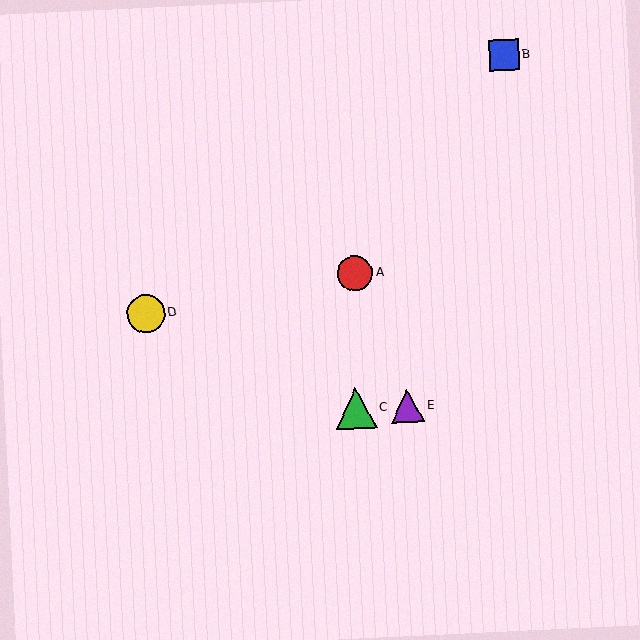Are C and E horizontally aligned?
Yes, both are at y≈409.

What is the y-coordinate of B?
Object B is at y≈55.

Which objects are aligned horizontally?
Objects C, E are aligned horizontally.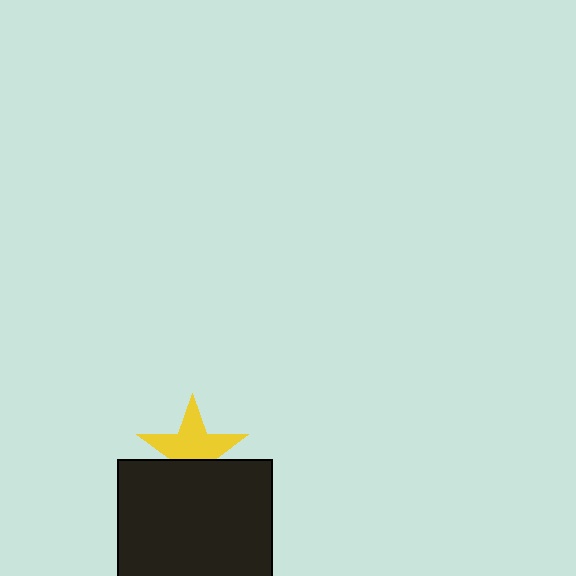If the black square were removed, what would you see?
You would see the complete yellow star.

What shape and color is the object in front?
The object in front is a black square.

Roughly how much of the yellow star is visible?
About half of it is visible (roughly 64%).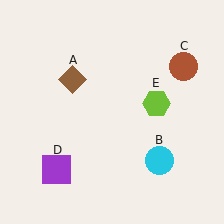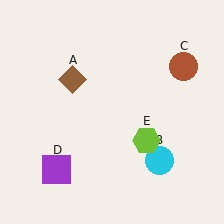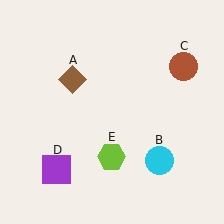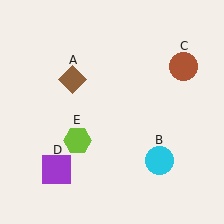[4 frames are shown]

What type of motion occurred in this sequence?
The lime hexagon (object E) rotated clockwise around the center of the scene.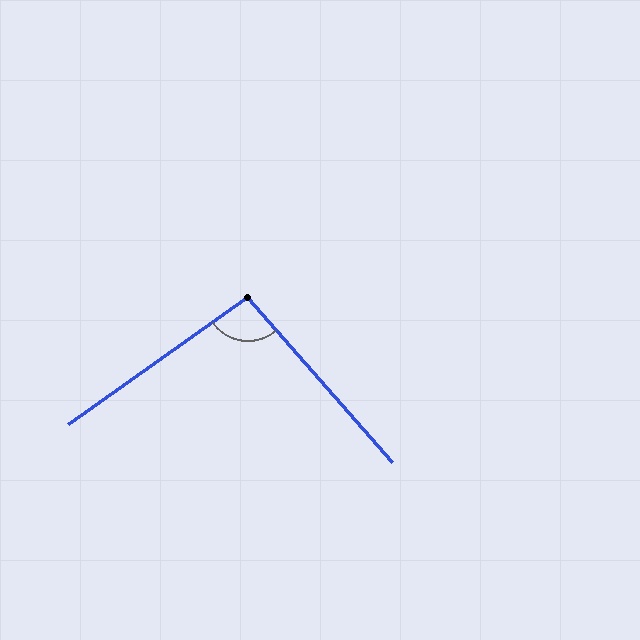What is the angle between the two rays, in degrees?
Approximately 96 degrees.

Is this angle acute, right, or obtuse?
It is obtuse.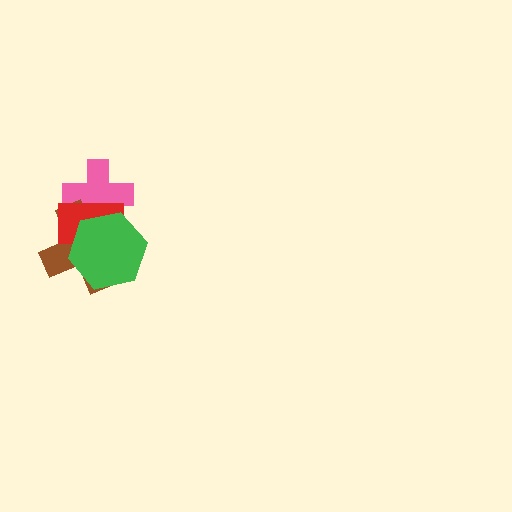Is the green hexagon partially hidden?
No, no other shape covers it.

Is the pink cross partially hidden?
Yes, it is partially covered by another shape.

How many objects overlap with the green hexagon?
3 objects overlap with the green hexagon.